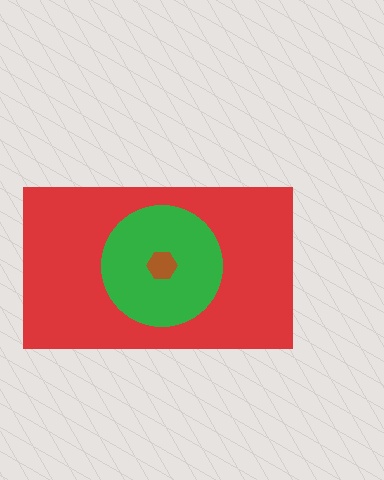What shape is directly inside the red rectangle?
The green circle.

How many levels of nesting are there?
3.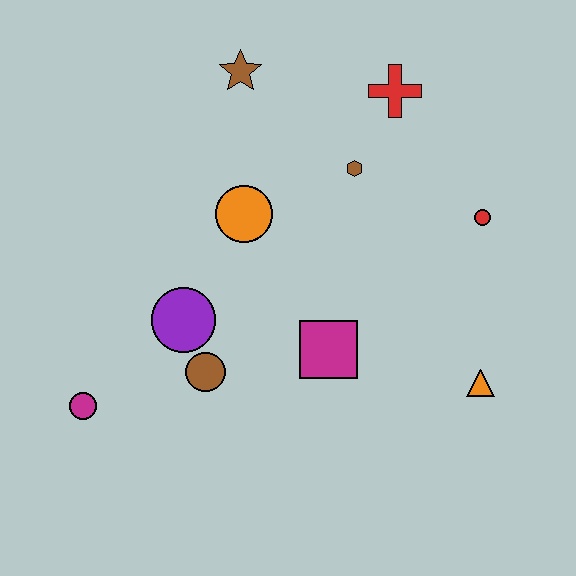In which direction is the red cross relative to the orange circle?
The red cross is to the right of the orange circle.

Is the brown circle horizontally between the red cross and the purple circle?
Yes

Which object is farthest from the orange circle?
The orange triangle is farthest from the orange circle.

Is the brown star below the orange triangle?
No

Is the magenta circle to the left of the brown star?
Yes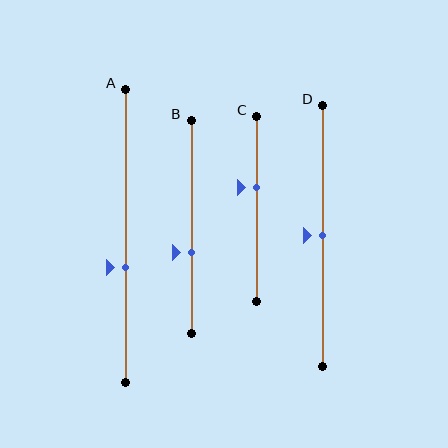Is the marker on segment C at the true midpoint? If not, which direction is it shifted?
No, the marker on segment C is shifted upward by about 12% of the segment length.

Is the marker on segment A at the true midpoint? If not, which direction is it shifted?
No, the marker on segment A is shifted downward by about 11% of the segment length.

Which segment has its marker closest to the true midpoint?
Segment D has its marker closest to the true midpoint.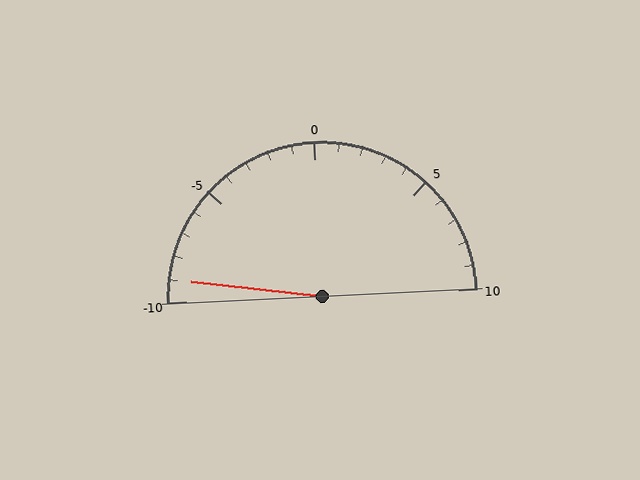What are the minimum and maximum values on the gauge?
The gauge ranges from -10 to 10.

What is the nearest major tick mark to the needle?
The nearest major tick mark is -10.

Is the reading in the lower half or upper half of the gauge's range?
The reading is in the lower half of the range (-10 to 10).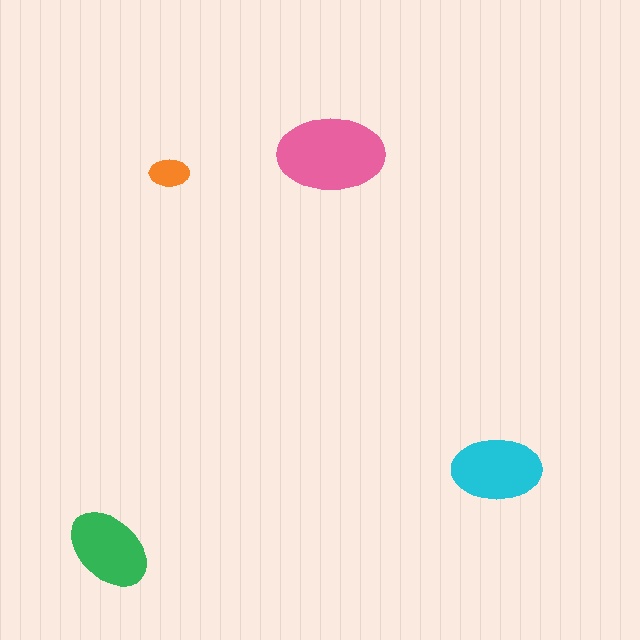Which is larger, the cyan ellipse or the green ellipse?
The cyan one.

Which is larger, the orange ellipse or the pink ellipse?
The pink one.